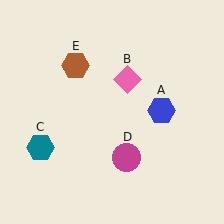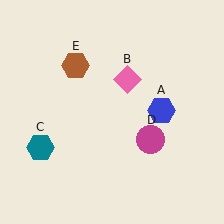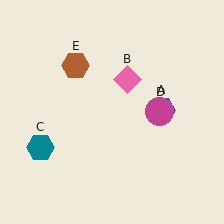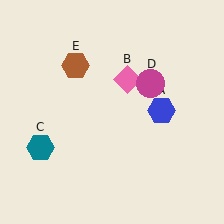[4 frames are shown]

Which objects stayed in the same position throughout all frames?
Blue hexagon (object A) and pink diamond (object B) and teal hexagon (object C) and brown hexagon (object E) remained stationary.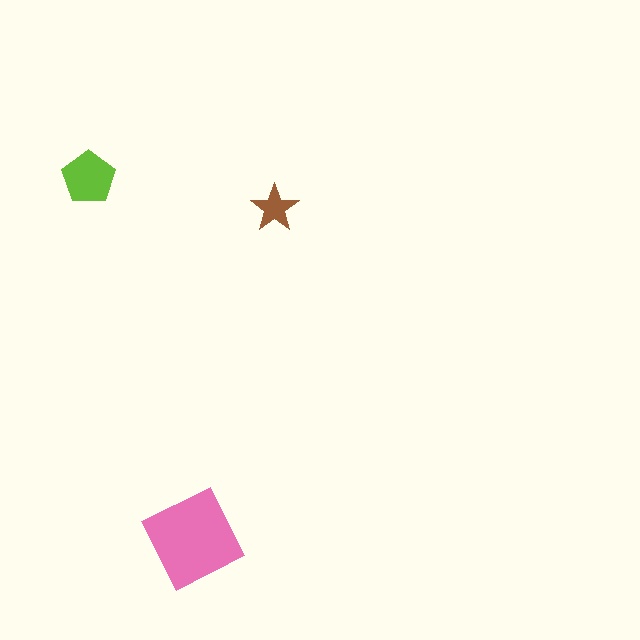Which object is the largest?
The pink diamond.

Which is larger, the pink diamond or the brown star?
The pink diamond.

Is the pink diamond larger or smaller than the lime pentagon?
Larger.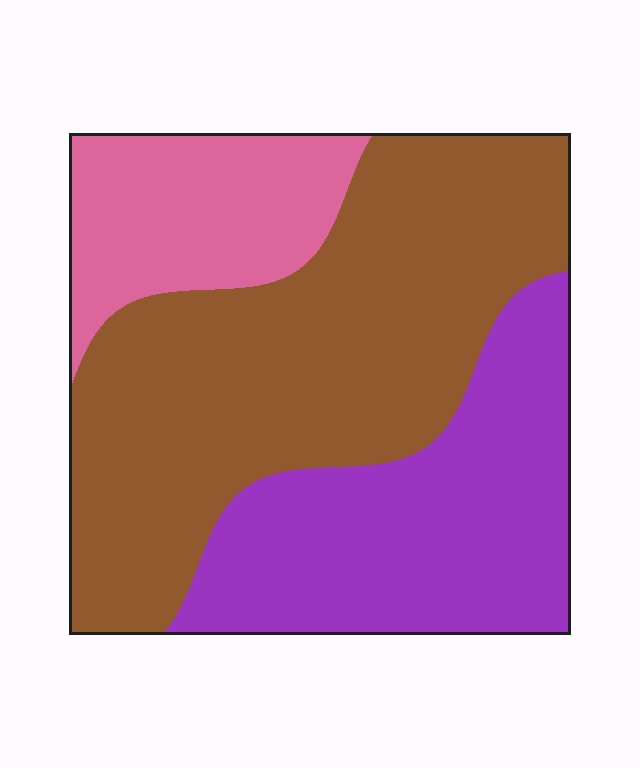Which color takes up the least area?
Pink, at roughly 20%.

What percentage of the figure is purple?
Purple covers 32% of the figure.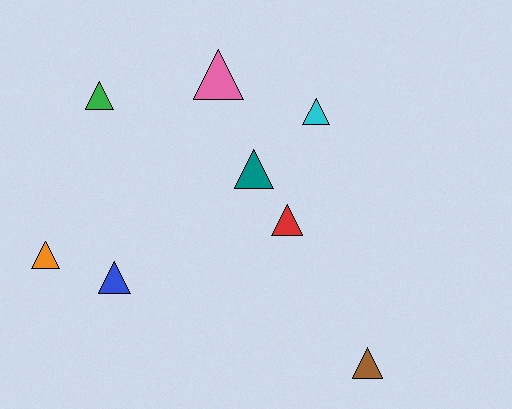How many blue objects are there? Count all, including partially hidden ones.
There is 1 blue object.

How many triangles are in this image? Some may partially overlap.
There are 8 triangles.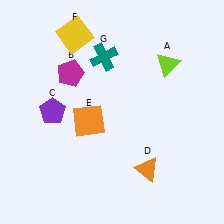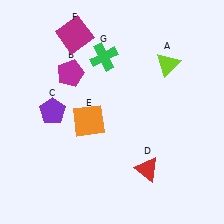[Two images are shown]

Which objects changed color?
D changed from orange to red. F changed from yellow to magenta. G changed from teal to green.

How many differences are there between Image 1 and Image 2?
There are 3 differences between the two images.